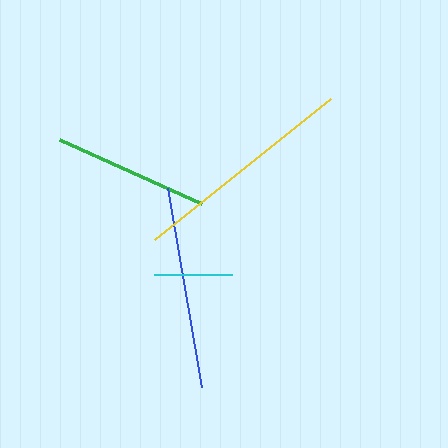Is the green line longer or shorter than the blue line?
The blue line is longer than the green line.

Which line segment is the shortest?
The cyan line is the shortest at approximately 78 pixels.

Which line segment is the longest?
The yellow line is the longest at approximately 225 pixels.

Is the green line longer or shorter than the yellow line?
The yellow line is longer than the green line.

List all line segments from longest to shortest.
From longest to shortest: yellow, blue, green, cyan.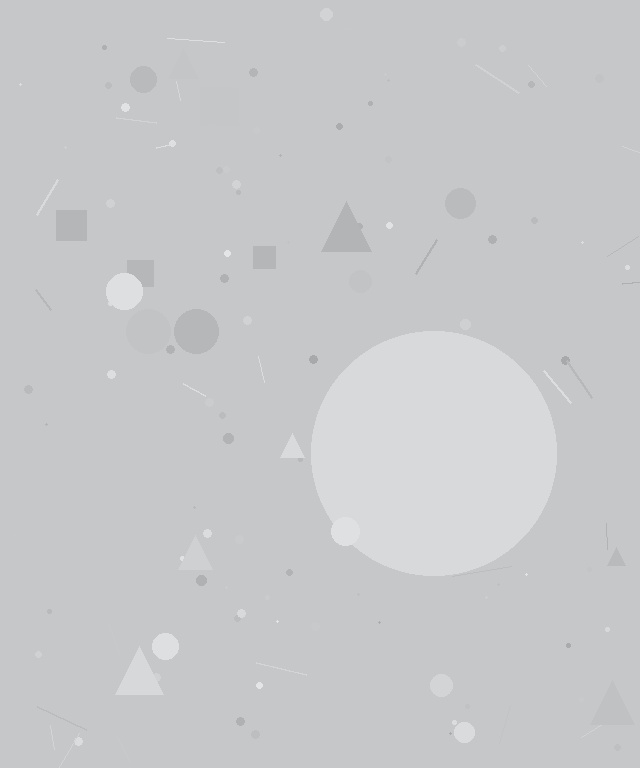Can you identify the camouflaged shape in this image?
The camouflaged shape is a circle.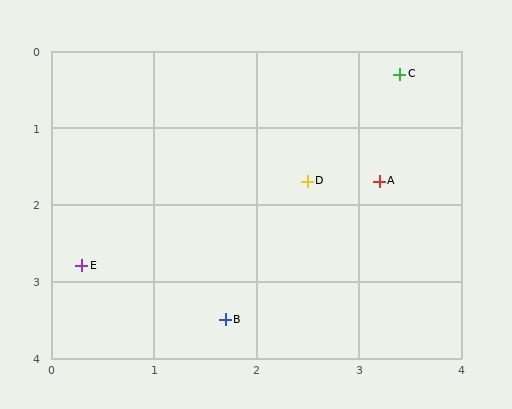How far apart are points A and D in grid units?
Points A and D are about 0.7 grid units apart.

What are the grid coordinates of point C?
Point C is at approximately (3.4, 0.3).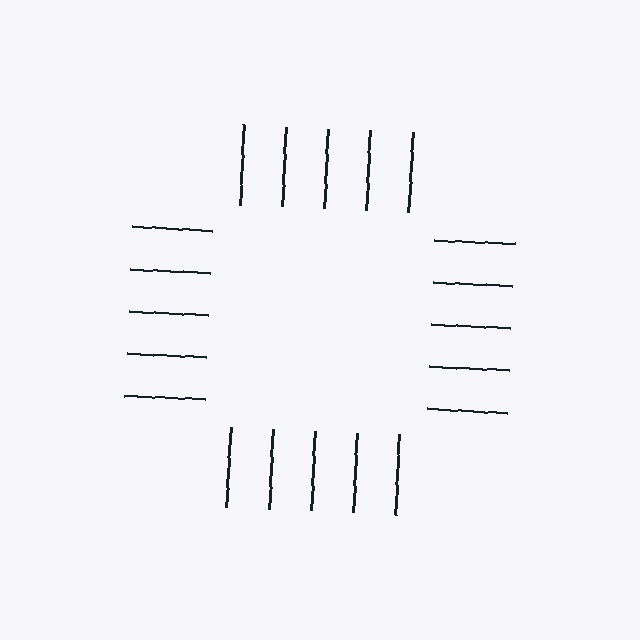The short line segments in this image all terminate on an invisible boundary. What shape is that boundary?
An illusory square — the line segments terminate on its edges but no continuous stroke is drawn.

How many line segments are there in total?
20 — 5 along each of the 4 edges.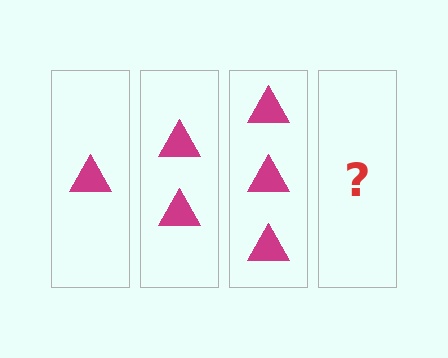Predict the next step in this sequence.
The next step is 4 triangles.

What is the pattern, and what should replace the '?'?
The pattern is that each step adds one more triangle. The '?' should be 4 triangles.